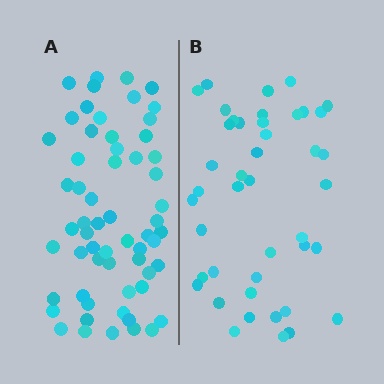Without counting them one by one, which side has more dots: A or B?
Region A (the left region) has more dots.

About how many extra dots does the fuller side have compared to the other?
Region A has approximately 15 more dots than region B.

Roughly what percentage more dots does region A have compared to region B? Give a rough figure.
About 40% more.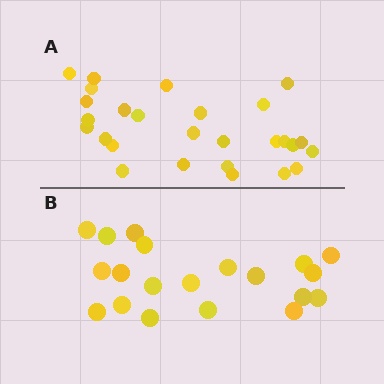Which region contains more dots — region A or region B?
Region A (the top region) has more dots.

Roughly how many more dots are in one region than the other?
Region A has roughly 8 or so more dots than region B.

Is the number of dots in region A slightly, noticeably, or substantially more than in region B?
Region A has noticeably more, but not dramatically so. The ratio is roughly 1.4 to 1.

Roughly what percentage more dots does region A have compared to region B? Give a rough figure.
About 35% more.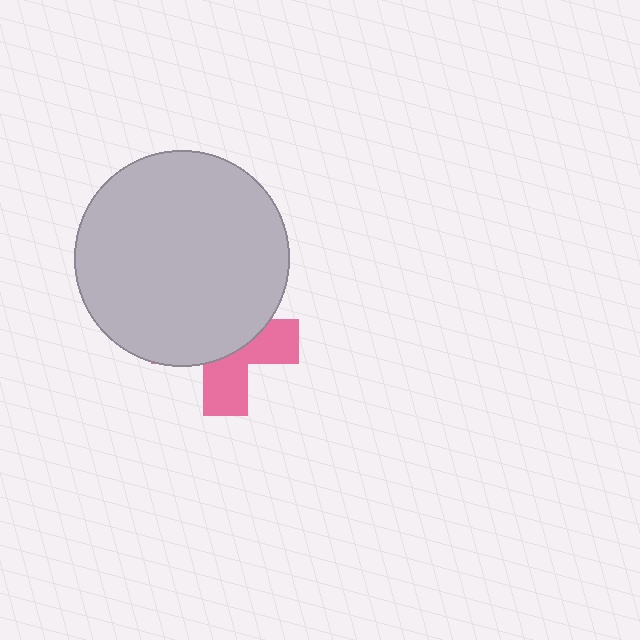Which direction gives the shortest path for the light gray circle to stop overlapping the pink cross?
Moving up gives the shortest separation.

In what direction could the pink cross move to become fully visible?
The pink cross could move down. That would shift it out from behind the light gray circle entirely.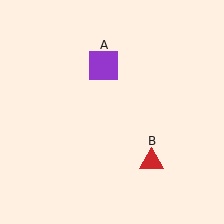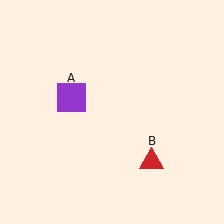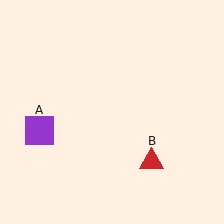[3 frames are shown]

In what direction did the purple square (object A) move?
The purple square (object A) moved down and to the left.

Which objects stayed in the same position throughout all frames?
Red triangle (object B) remained stationary.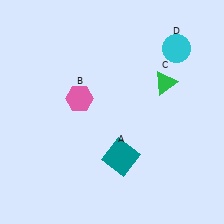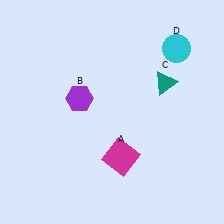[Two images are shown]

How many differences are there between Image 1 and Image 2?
There are 3 differences between the two images.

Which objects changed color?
A changed from teal to magenta. B changed from pink to purple. C changed from green to teal.